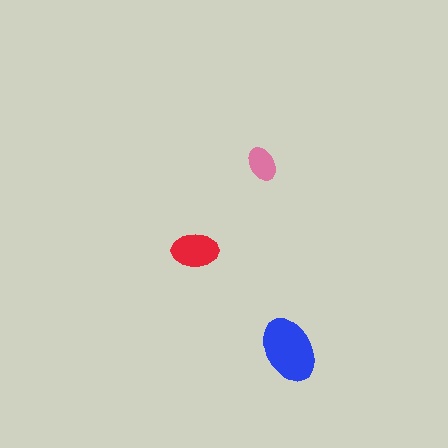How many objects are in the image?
There are 3 objects in the image.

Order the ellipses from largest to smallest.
the blue one, the red one, the pink one.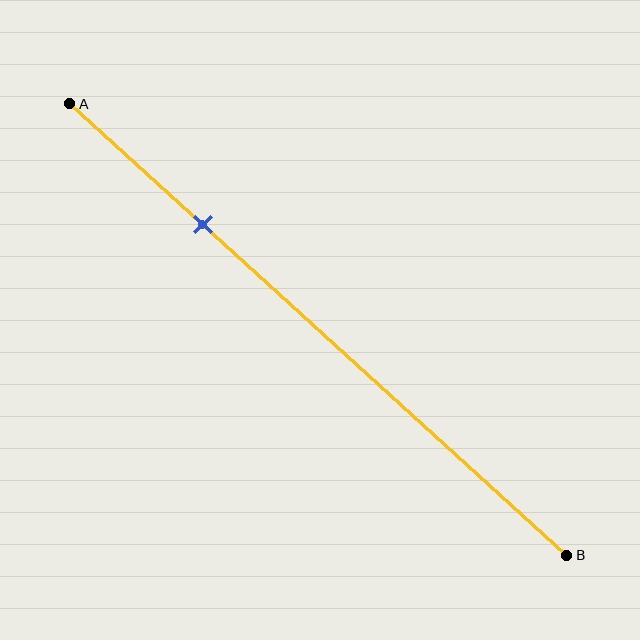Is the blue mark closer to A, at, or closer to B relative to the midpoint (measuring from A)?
The blue mark is closer to point A than the midpoint of segment AB.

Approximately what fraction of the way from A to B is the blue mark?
The blue mark is approximately 25% of the way from A to B.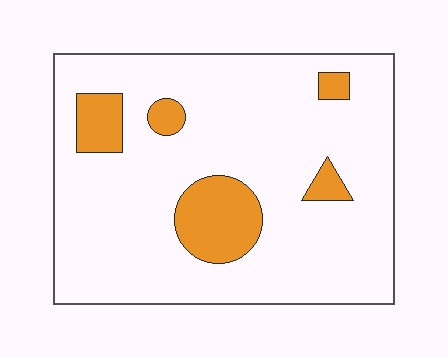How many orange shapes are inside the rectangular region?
5.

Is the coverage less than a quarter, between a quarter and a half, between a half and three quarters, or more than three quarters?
Less than a quarter.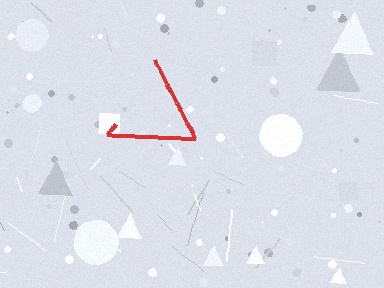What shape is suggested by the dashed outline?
The dashed outline suggests a triangle.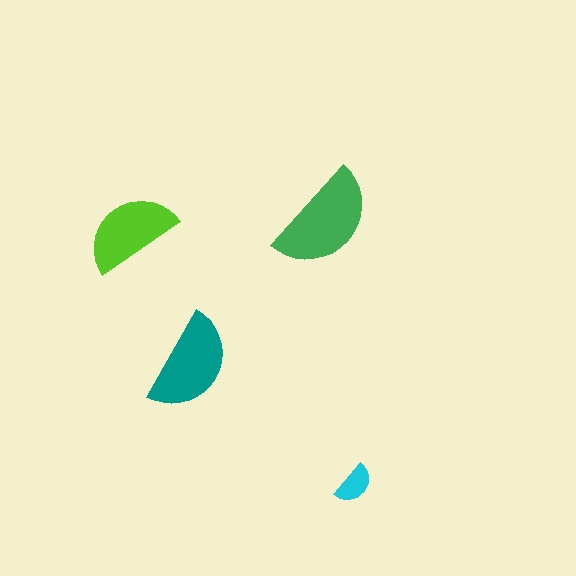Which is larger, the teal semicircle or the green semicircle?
The green one.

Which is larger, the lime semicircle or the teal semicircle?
The teal one.